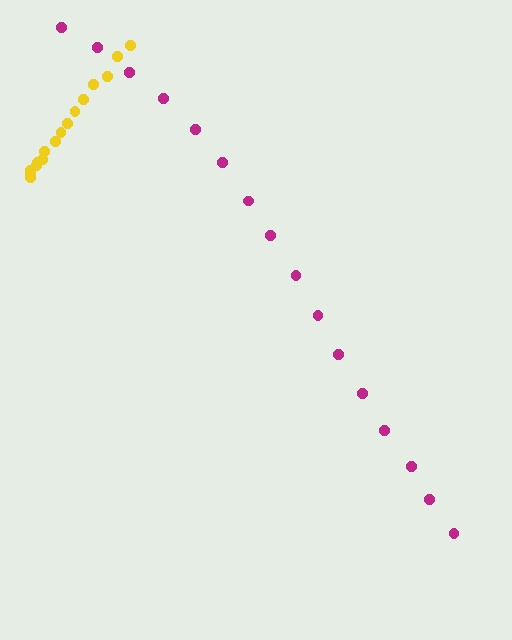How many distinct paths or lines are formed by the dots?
There are 2 distinct paths.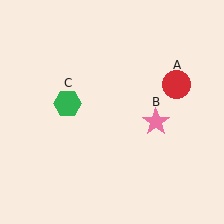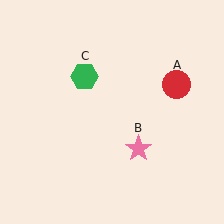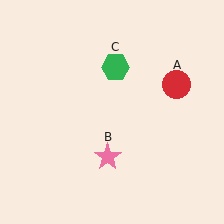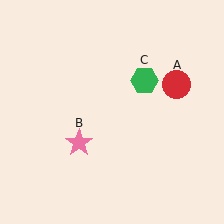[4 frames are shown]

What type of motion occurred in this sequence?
The pink star (object B), green hexagon (object C) rotated clockwise around the center of the scene.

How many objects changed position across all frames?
2 objects changed position: pink star (object B), green hexagon (object C).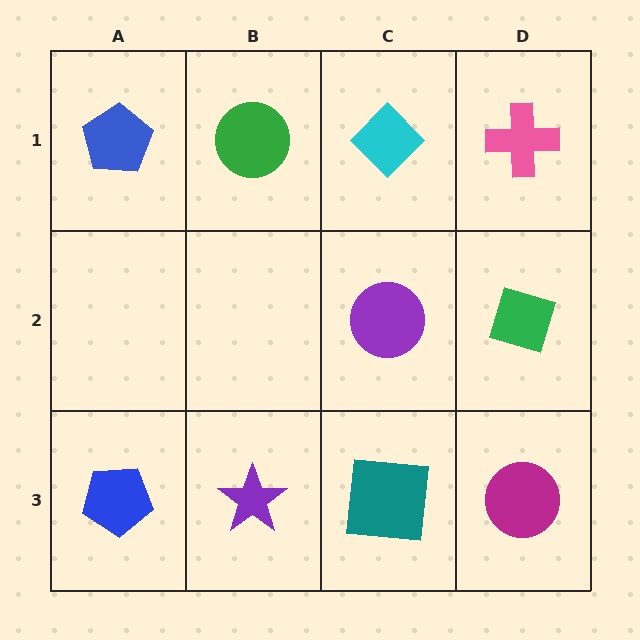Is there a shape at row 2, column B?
No, that cell is empty.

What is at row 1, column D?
A pink cross.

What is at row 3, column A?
A blue pentagon.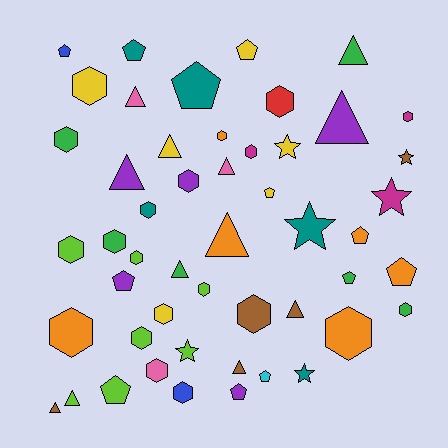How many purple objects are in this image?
There are 5 purple objects.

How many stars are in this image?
There are 6 stars.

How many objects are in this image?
There are 50 objects.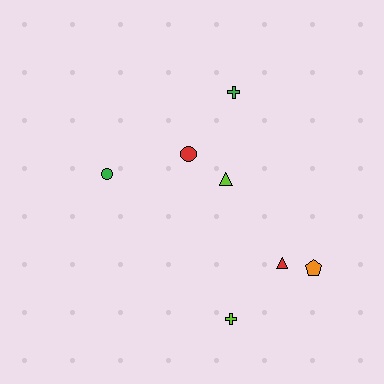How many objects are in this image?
There are 7 objects.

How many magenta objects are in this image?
There are no magenta objects.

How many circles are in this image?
There are 2 circles.